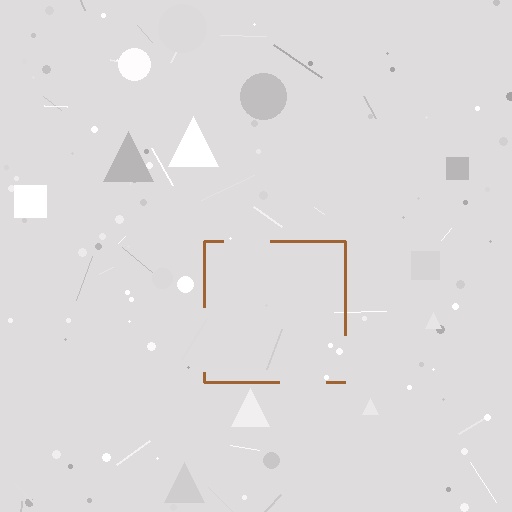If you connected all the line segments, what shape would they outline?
They would outline a square.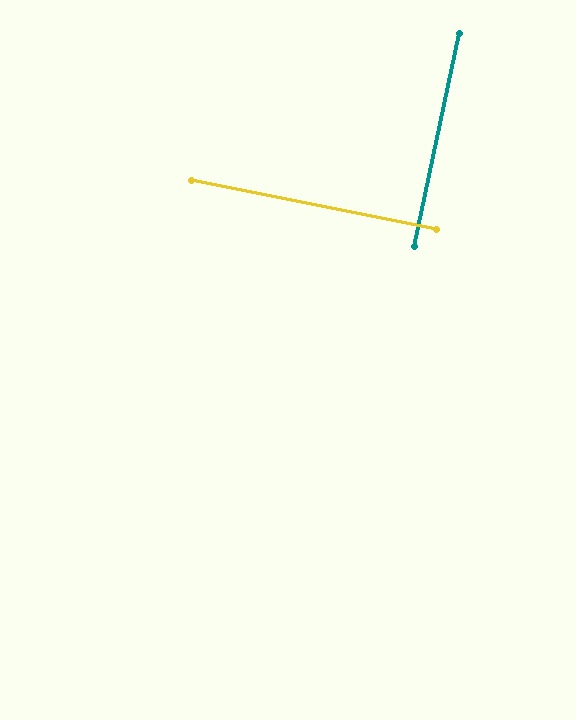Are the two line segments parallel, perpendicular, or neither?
Perpendicular — they meet at approximately 89°.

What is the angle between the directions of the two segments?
Approximately 89 degrees.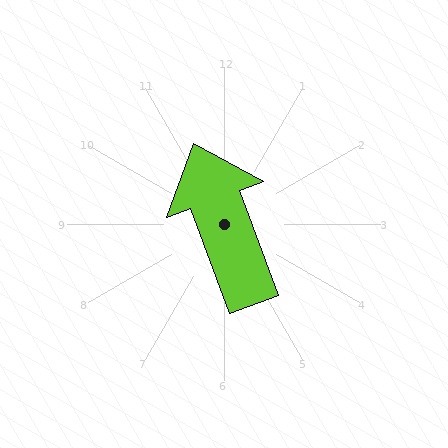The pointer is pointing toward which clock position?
Roughly 11 o'clock.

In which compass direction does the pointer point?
North.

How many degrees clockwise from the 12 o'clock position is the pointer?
Approximately 340 degrees.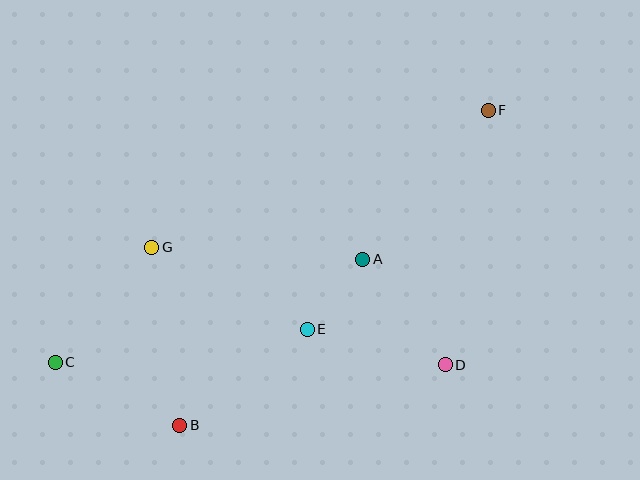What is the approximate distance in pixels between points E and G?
The distance between E and G is approximately 176 pixels.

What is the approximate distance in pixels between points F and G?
The distance between F and G is approximately 363 pixels.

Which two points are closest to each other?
Points A and E are closest to each other.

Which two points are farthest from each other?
Points C and F are farthest from each other.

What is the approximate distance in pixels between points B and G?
The distance between B and G is approximately 180 pixels.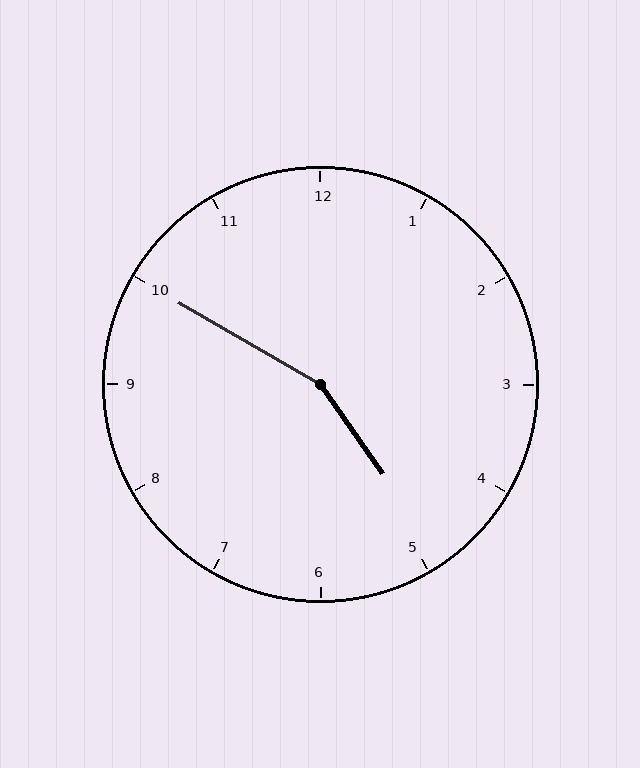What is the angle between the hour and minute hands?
Approximately 155 degrees.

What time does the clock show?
4:50.